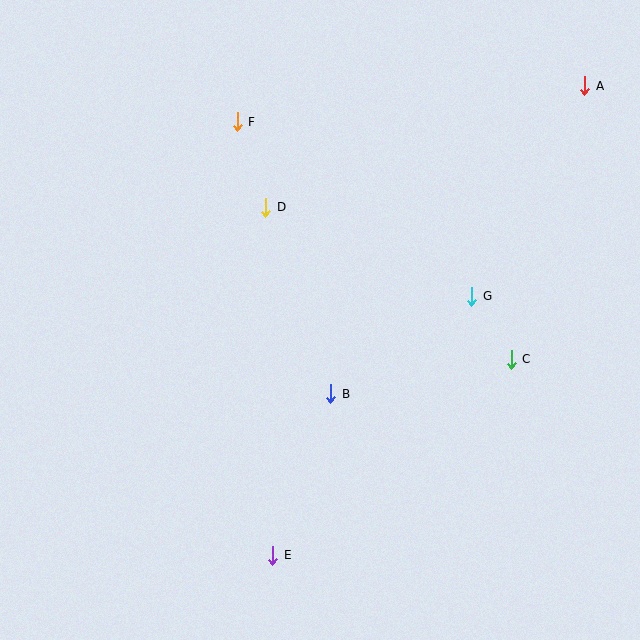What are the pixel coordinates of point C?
Point C is at (511, 359).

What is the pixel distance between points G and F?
The distance between G and F is 293 pixels.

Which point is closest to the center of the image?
Point B at (331, 394) is closest to the center.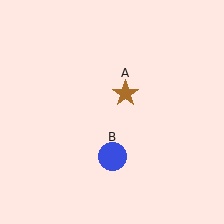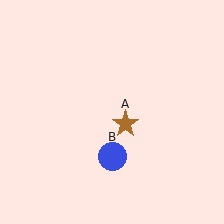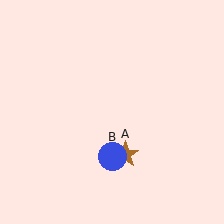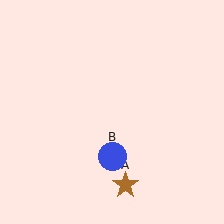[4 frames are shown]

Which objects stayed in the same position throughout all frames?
Blue circle (object B) remained stationary.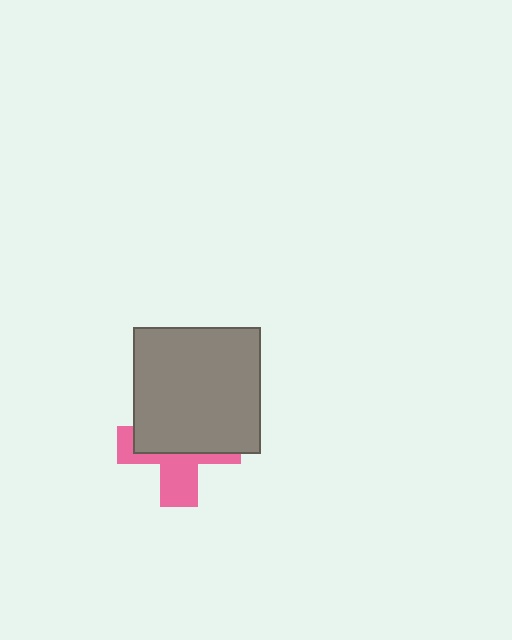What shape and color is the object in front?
The object in front is a gray square.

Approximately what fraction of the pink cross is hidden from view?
Roughly 58% of the pink cross is hidden behind the gray square.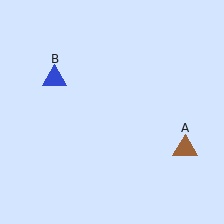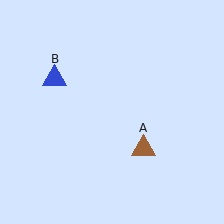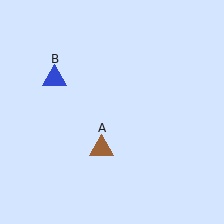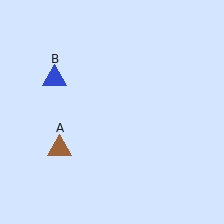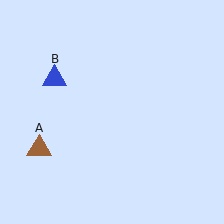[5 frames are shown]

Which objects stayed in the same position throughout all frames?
Blue triangle (object B) remained stationary.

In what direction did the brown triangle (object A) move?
The brown triangle (object A) moved left.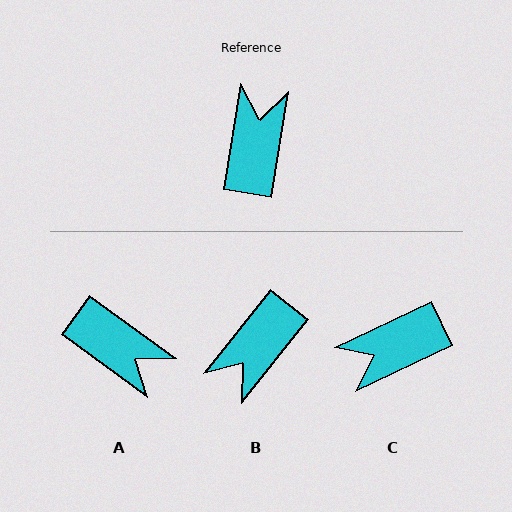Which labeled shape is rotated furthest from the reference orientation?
B, about 150 degrees away.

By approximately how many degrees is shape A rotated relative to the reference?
Approximately 118 degrees clockwise.